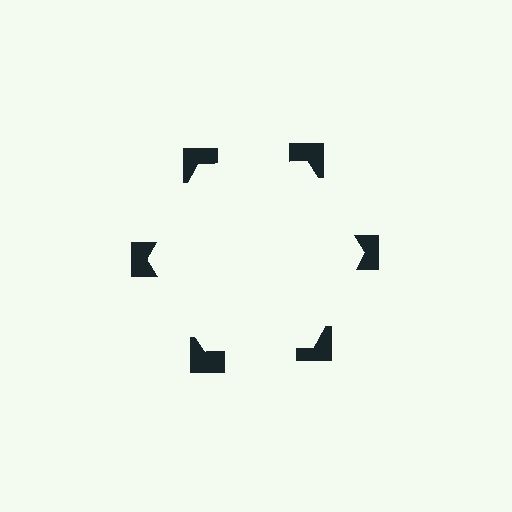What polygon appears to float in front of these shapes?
An illusory hexagon — its edges are inferred from the aligned wedge cuts in the notched squares, not physically drawn.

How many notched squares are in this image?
There are 6 — one at each vertex of the illusory hexagon.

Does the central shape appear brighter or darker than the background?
It typically appears slightly brighter than the background, even though no actual brightness change is drawn.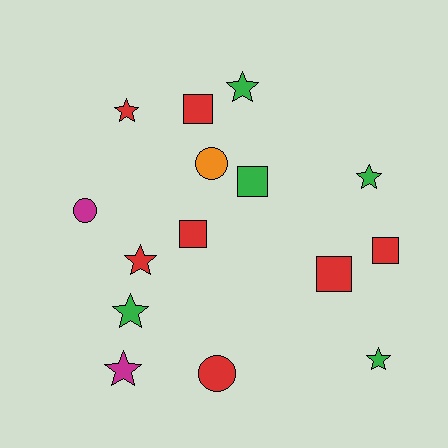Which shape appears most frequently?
Star, with 7 objects.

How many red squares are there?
There are 4 red squares.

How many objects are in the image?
There are 15 objects.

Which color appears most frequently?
Red, with 7 objects.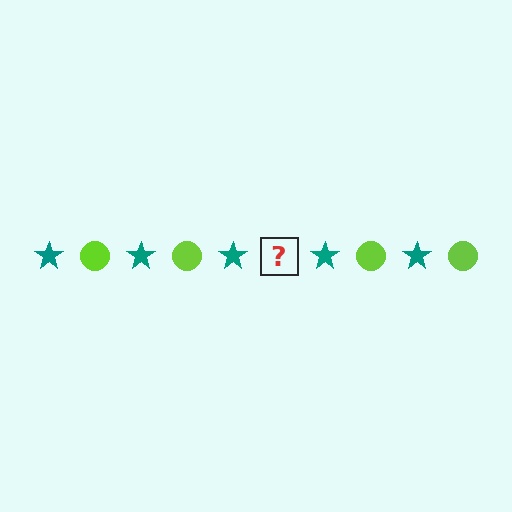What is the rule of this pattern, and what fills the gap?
The rule is that the pattern alternates between teal star and lime circle. The gap should be filled with a lime circle.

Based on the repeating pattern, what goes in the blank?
The blank should be a lime circle.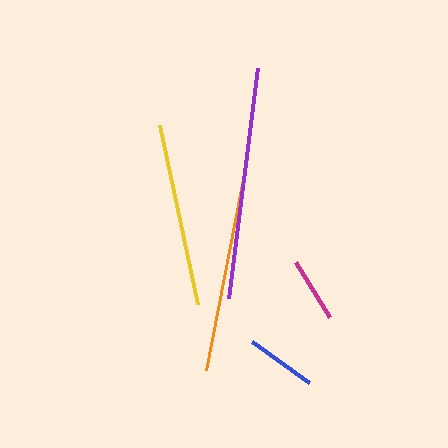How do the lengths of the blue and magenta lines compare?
The blue and magenta lines are approximately the same length.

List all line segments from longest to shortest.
From longest to shortest: purple, orange, yellow, blue, magenta.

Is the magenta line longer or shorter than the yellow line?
The yellow line is longer than the magenta line.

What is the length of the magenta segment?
The magenta segment is approximately 65 pixels long.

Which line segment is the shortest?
The magenta line is the shortest at approximately 65 pixels.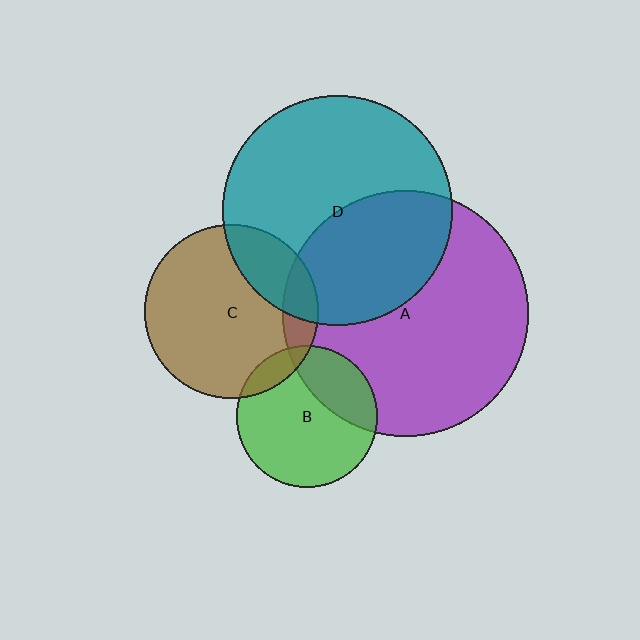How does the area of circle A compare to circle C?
Approximately 2.0 times.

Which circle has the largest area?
Circle A (purple).